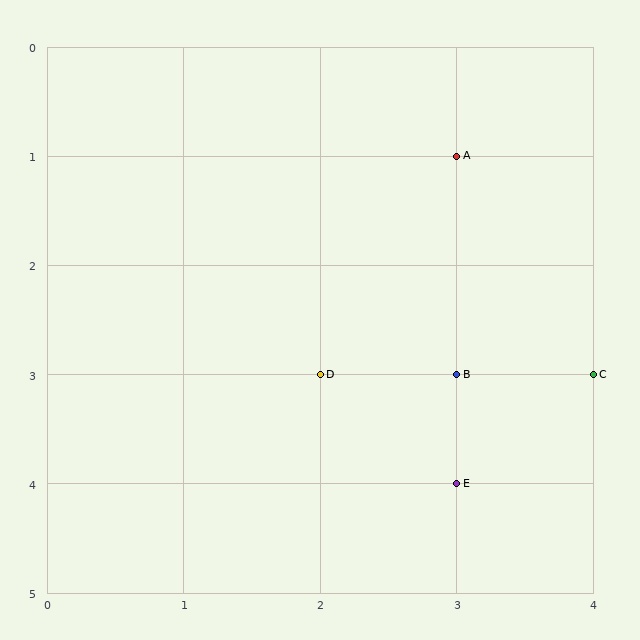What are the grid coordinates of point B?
Point B is at grid coordinates (3, 3).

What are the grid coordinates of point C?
Point C is at grid coordinates (4, 3).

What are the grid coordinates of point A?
Point A is at grid coordinates (3, 1).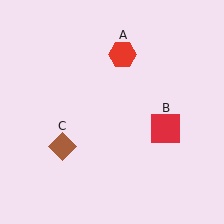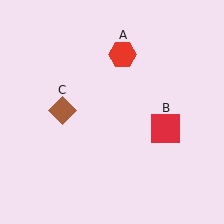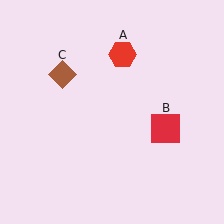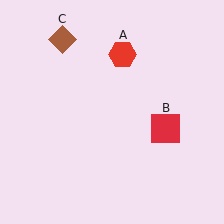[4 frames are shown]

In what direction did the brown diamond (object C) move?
The brown diamond (object C) moved up.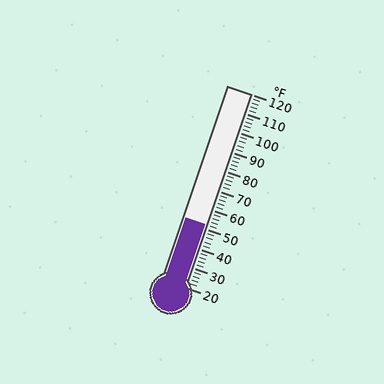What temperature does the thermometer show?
The thermometer shows approximately 52°F.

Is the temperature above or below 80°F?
The temperature is below 80°F.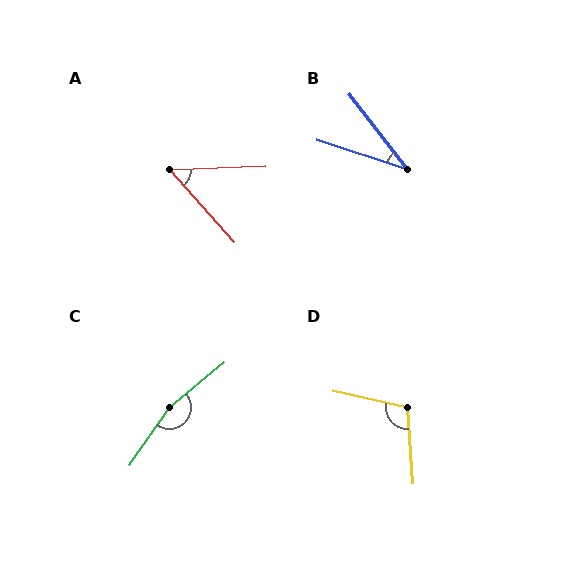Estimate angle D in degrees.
Approximately 106 degrees.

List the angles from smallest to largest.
B (34°), A (50°), D (106°), C (164°).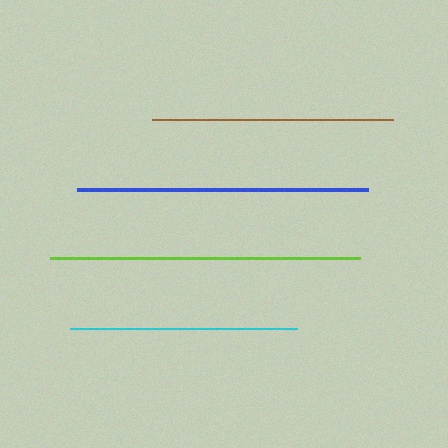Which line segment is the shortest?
The cyan line is the shortest at approximately 227 pixels.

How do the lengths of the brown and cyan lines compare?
The brown and cyan lines are approximately the same length.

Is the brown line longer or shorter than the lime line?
The lime line is longer than the brown line.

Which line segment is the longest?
The lime line is the longest at approximately 310 pixels.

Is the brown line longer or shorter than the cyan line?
The brown line is longer than the cyan line.